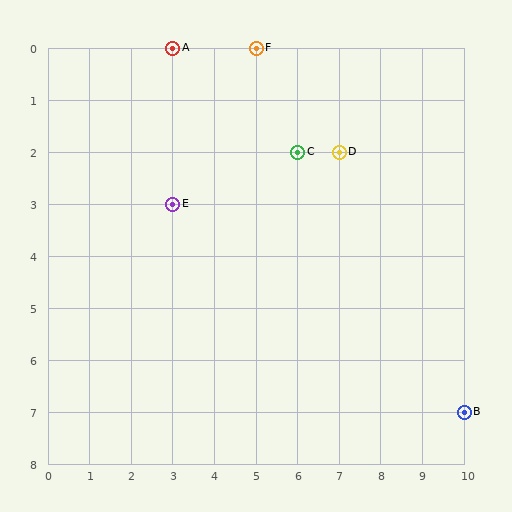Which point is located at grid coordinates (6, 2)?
Point C is at (6, 2).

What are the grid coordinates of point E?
Point E is at grid coordinates (3, 3).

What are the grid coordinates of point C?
Point C is at grid coordinates (6, 2).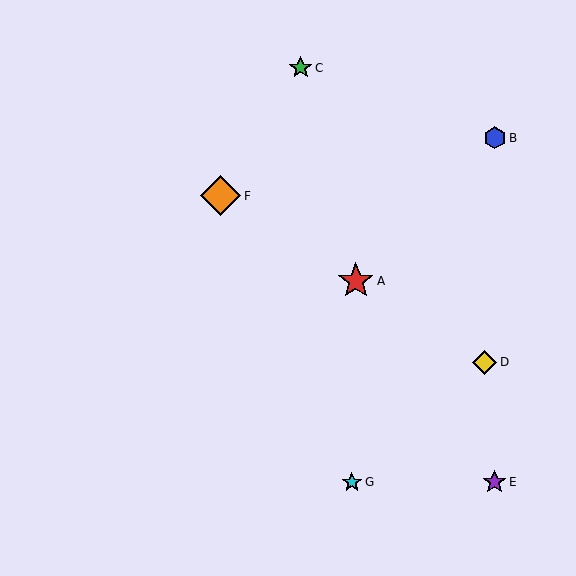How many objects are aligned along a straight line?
3 objects (A, D, F) are aligned along a straight line.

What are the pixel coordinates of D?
Object D is at (485, 362).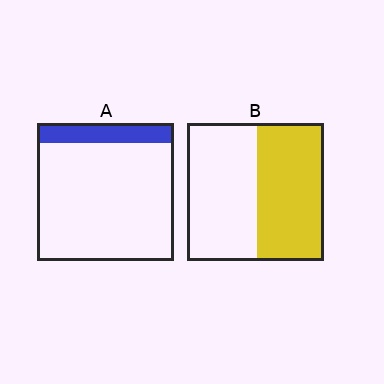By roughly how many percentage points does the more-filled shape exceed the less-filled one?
By roughly 35 percentage points (B over A).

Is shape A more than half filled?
No.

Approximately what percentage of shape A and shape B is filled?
A is approximately 15% and B is approximately 50%.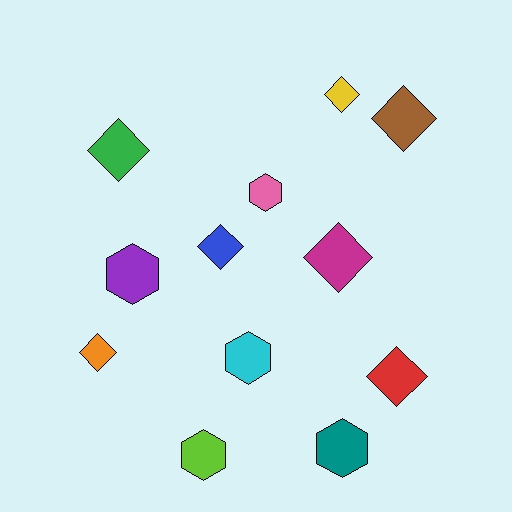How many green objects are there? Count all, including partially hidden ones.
There is 1 green object.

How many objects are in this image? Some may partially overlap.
There are 12 objects.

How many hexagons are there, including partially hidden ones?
There are 5 hexagons.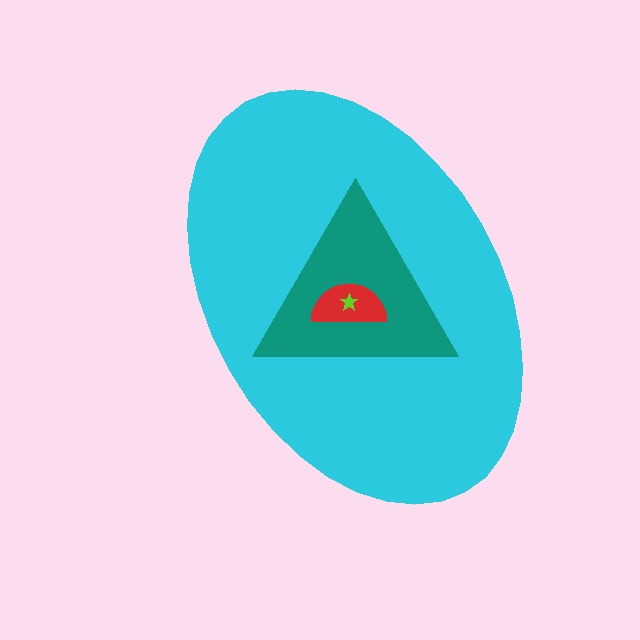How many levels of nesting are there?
4.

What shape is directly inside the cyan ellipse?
The teal triangle.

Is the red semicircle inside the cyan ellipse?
Yes.